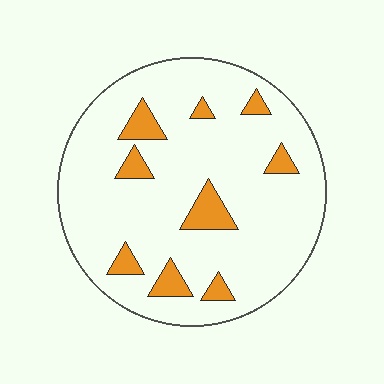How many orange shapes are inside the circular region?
9.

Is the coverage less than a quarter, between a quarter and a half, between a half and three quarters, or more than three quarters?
Less than a quarter.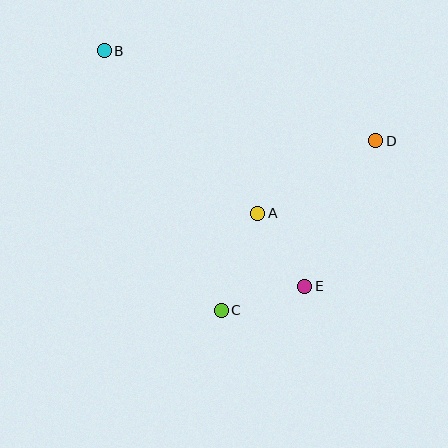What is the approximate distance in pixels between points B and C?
The distance between B and C is approximately 285 pixels.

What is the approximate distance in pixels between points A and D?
The distance between A and D is approximately 139 pixels.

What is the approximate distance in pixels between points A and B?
The distance between A and B is approximately 224 pixels.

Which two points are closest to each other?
Points A and E are closest to each other.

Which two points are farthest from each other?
Points B and E are farthest from each other.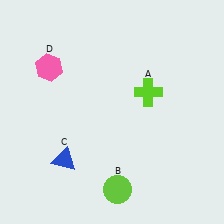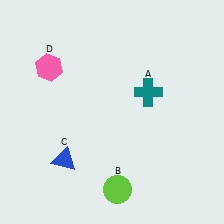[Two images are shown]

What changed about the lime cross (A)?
In Image 1, A is lime. In Image 2, it changed to teal.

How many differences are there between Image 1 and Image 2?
There is 1 difference between the two images.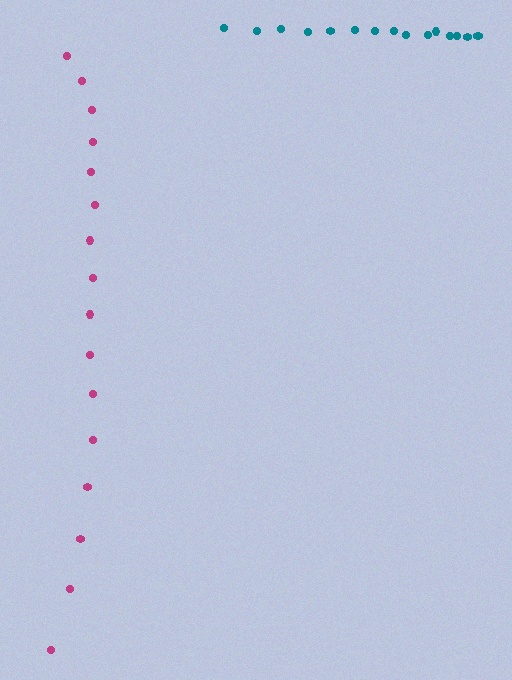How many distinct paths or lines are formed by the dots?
There are 2 distinct paths.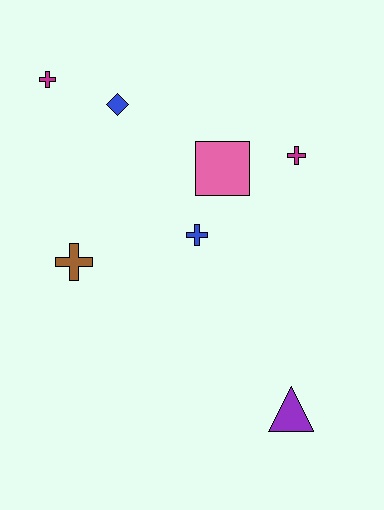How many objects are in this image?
There are 7 objects.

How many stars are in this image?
There are no stars.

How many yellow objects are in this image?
There are no yellow objects.